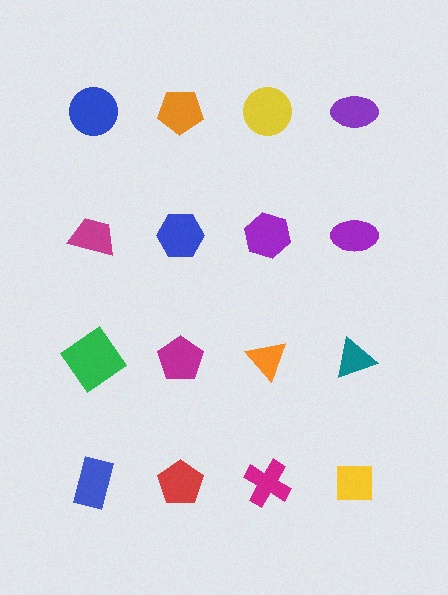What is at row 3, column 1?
A green diamond.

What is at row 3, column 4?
A teal triangle.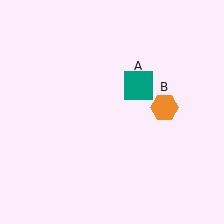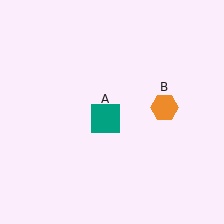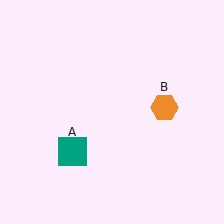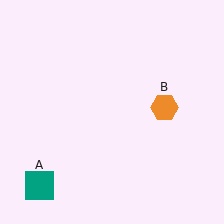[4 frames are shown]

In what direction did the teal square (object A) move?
The teal square (object A) moved down and to the left.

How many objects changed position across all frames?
1 object changed position: teal square (object A).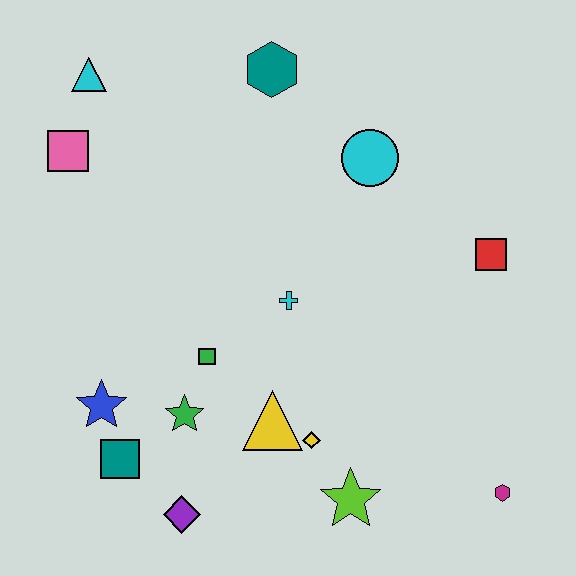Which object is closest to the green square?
The green star is closest to the green square.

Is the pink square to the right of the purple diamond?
No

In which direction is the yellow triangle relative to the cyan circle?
The yellow triangle is below the cyan circle.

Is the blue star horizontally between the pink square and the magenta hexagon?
Yes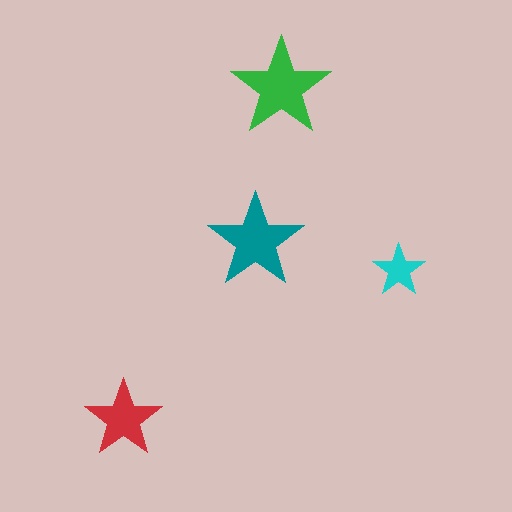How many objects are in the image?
There are 4 objects in the image.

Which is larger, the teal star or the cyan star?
The teal one.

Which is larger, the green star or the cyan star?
The green one.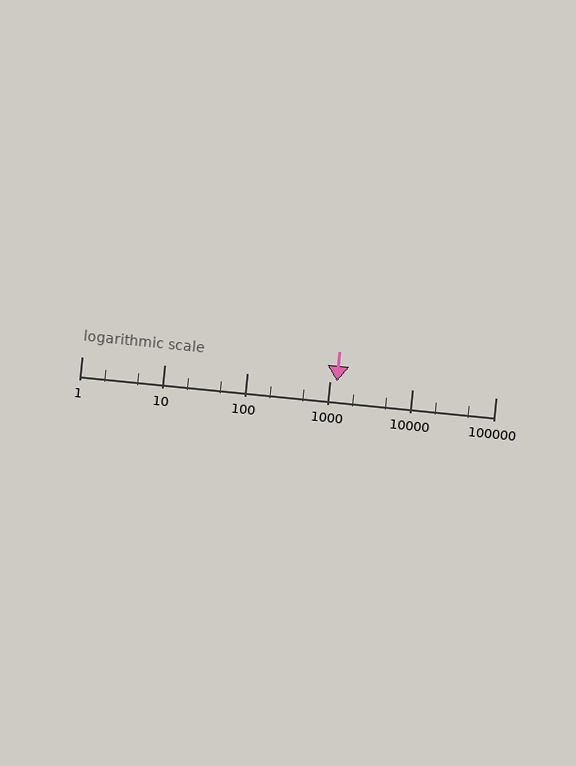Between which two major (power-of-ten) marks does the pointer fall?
The pointer is between 1000 and 10000.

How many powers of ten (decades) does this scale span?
The scale spans 5 decades, from 1 to 100000.